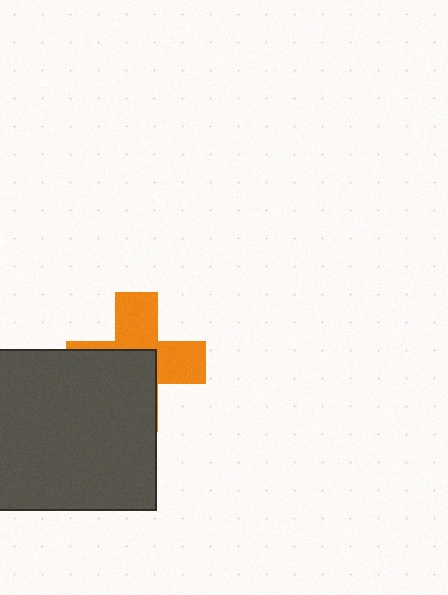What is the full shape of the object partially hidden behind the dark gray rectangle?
The partially hidden object is an orange cross.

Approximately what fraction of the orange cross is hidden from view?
Roughly 51% of the orange cross is hidden behind the dark gray rectangle.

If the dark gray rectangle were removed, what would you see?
You would see the complete orange cross.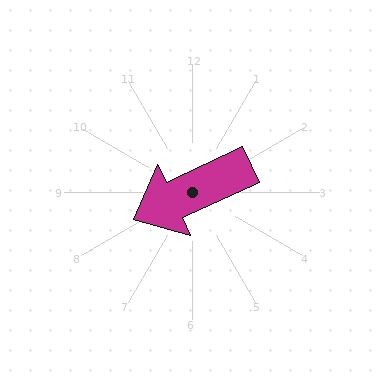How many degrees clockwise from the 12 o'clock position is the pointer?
Approximately 245 degrees.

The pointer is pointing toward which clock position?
Roughly 8 o'clock.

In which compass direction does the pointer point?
Southwest.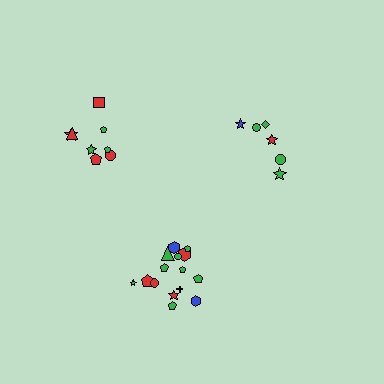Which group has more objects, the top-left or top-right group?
The top-left group.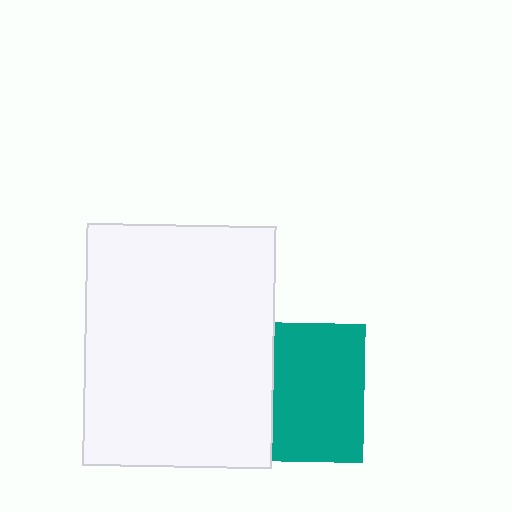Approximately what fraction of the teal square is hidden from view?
Roughly 34% of the teal square is hidden behind the white rectangle.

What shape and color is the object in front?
The object in front is a white rectangle.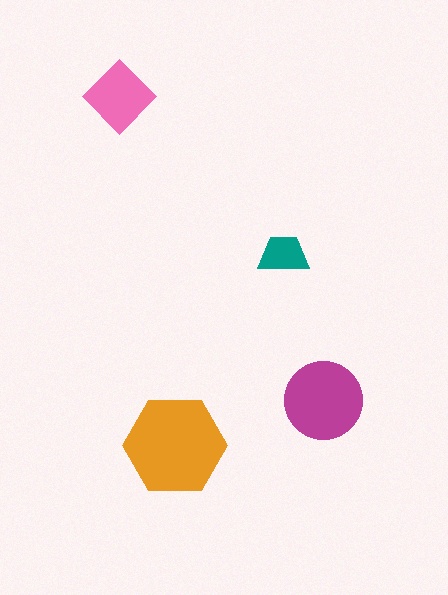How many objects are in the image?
There are 4 objects in the image.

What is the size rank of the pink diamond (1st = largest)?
3rd.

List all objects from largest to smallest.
The orange hexagon, the magenta circle, the pink diamond, the teal trapezoid.